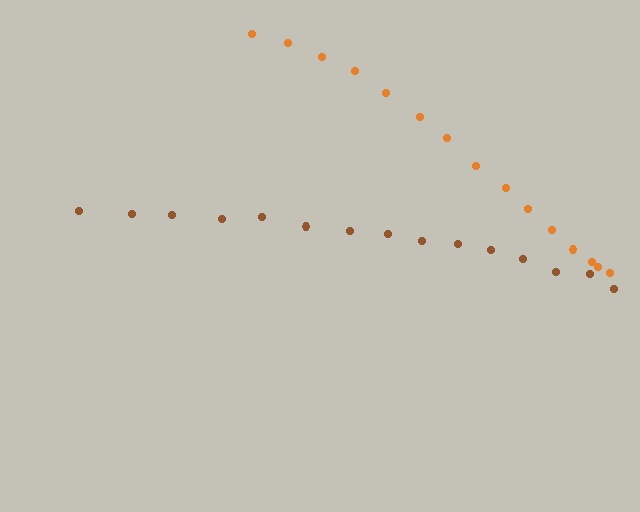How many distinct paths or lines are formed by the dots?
There are 2 distinct paths.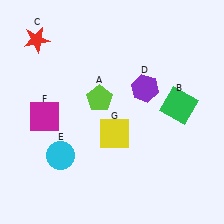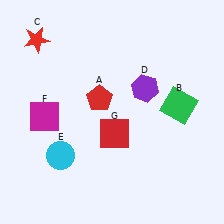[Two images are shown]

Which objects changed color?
A changed from lime to red. G changed from yellow to red.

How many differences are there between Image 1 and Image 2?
There are 2 differences between the two images.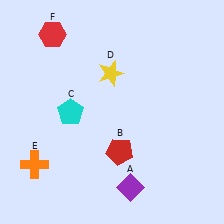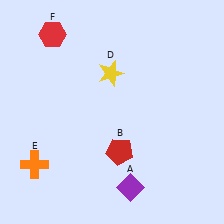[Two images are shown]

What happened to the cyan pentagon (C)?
The cyan pentagon (C) was removed in Image 2. It was in the bottom-left area of Image 1.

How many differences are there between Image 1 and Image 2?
There is 1 difference between the two images.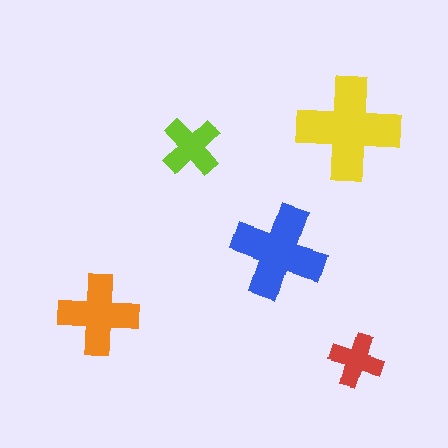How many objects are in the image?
There are 5 objects in the image.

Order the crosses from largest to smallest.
the yellow one, the blue one, the orange one, the lime one, the red one.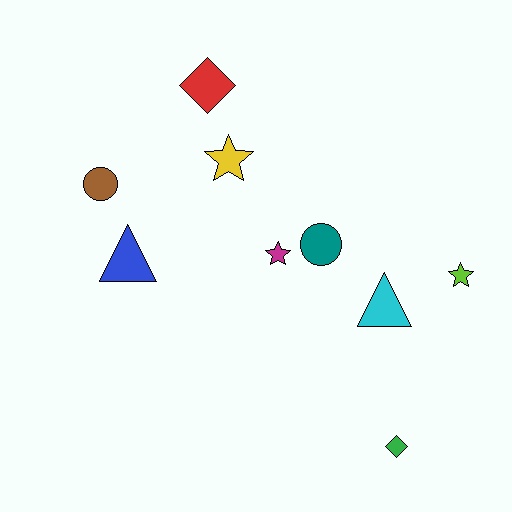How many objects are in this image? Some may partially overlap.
There are 9 objects.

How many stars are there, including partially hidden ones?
There are 3 stars.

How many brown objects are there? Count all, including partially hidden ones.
There is 1 brown object.